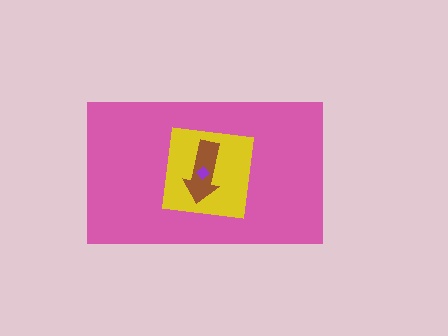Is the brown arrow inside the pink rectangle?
Yes.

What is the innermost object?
The purple diamond.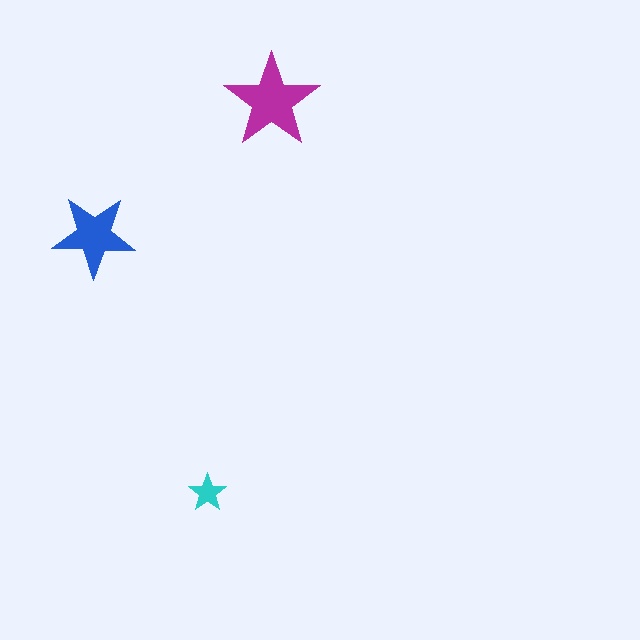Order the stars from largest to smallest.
the magenta one, the blue one, the cyan one.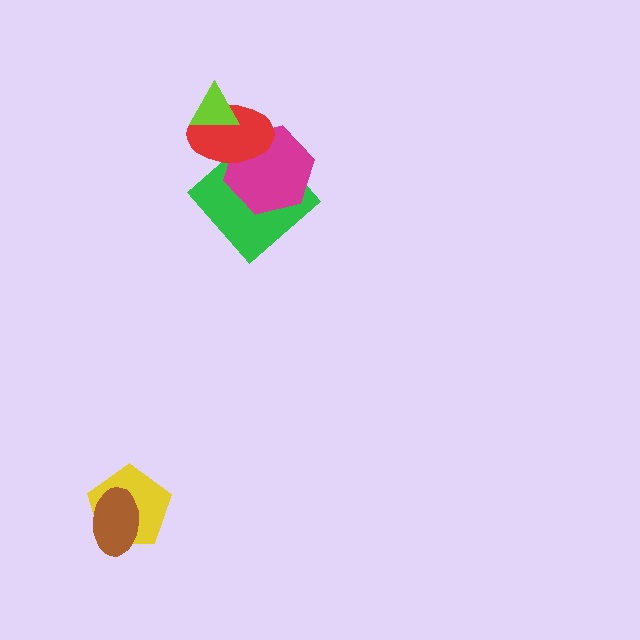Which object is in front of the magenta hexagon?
The red ellipse is in front of the magenta hexagon.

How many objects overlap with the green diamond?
2 objects overlap with the green diamond.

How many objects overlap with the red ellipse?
3 objects overlap with the red ellipse.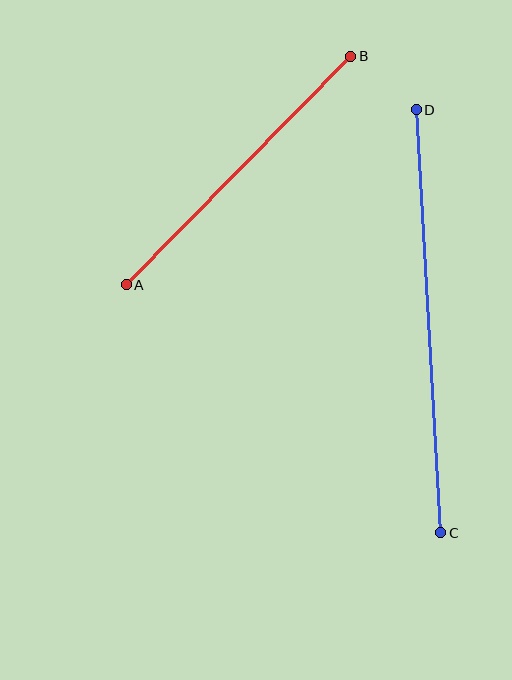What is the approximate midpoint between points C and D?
The midpoint is at approximately (428, 321) pixels.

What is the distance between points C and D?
The distance is approximately 424 pixels.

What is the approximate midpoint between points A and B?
The midpoint is at approximately (239, 171) pixels.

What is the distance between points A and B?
The distance is approximately 321 pixels.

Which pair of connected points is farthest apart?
Points C and D are farthest apart.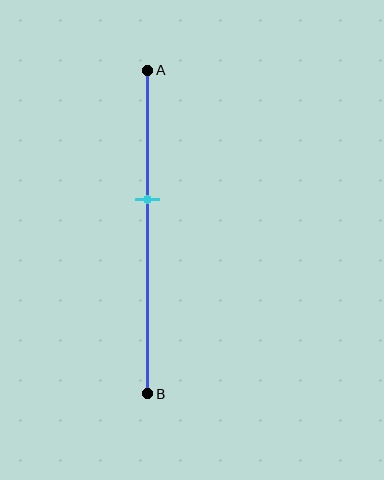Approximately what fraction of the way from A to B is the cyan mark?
The cyan mark is approximately 40% of the way from A to B.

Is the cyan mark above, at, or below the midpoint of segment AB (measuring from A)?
The cyan mark is above the midpoint of segment AB.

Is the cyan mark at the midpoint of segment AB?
No, the mark is at about 40% from A, not at the 50% midpoint.